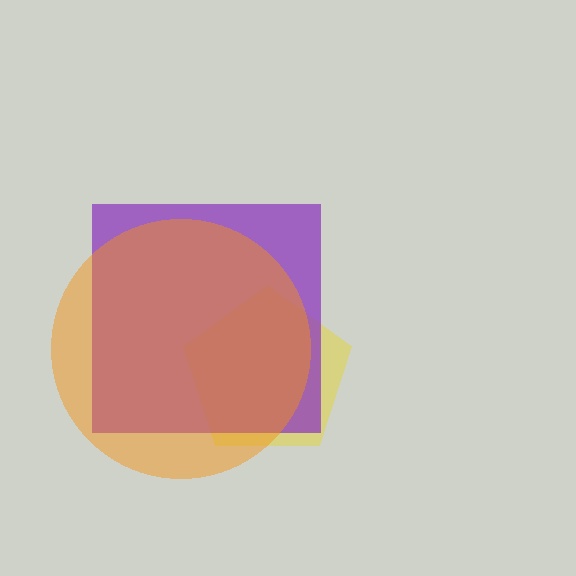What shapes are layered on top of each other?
The layered shapes are: a yellow pentagon, a purple square, an orange circle.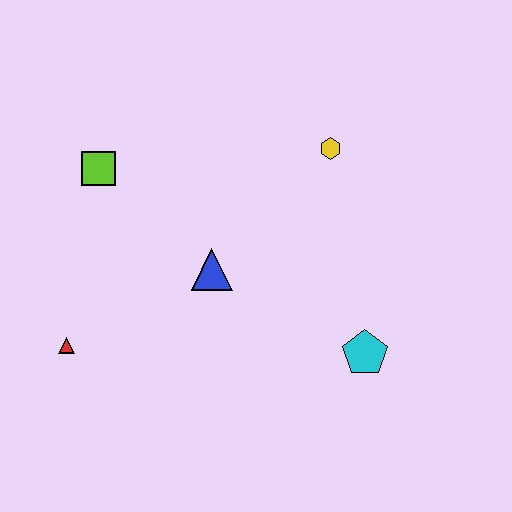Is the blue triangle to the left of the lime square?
No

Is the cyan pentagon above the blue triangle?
No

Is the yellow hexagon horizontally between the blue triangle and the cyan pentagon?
Yes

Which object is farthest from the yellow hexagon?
The red triangle is farthest from the yellow hexagon.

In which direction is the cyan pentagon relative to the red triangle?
The cyan pentagon is to the right of the red triangle.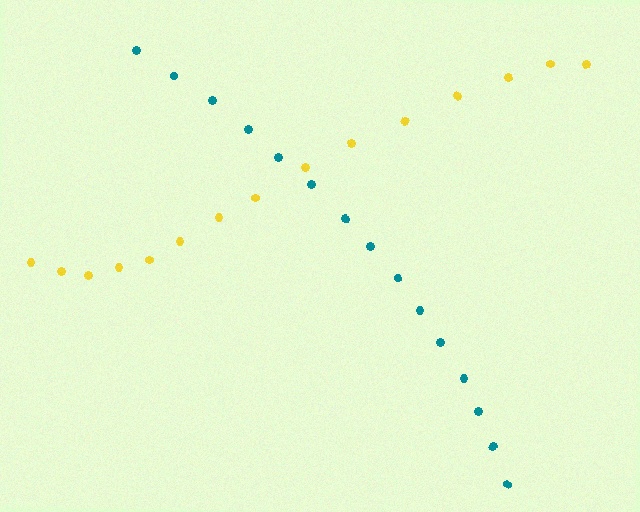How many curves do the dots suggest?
There are 2 distinct paths.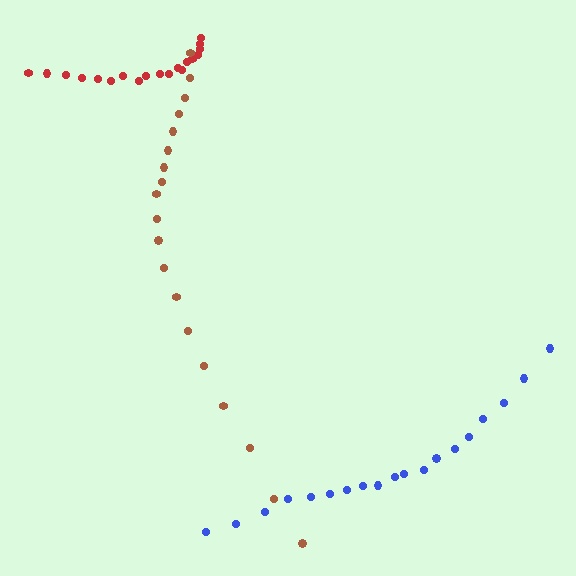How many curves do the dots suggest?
There are 3 distinct paths.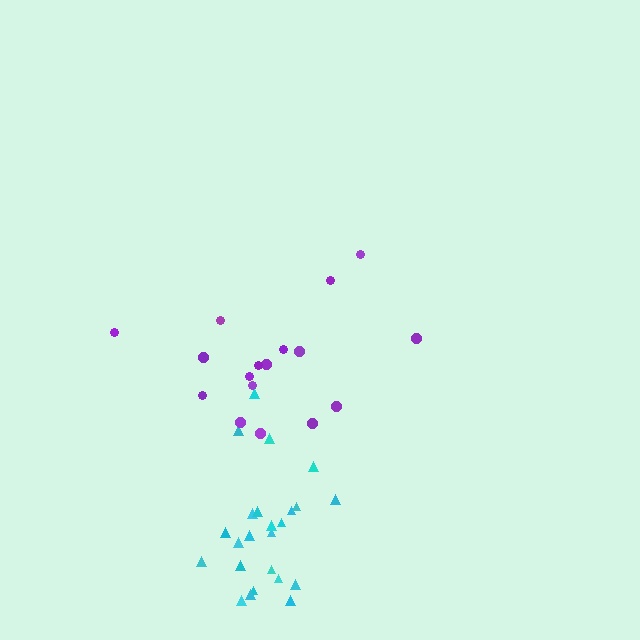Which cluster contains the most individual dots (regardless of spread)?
Cyan (24).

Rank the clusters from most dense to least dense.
cyan, purple.